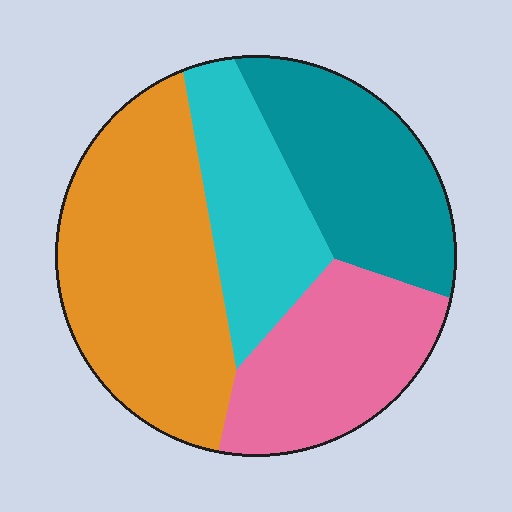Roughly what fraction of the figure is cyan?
Cyan covers 18% of the figure.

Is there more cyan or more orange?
Orange.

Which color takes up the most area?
Orange, at roughly 35%.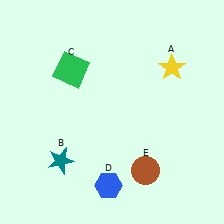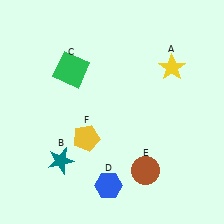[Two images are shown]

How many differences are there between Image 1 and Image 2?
There is 1 difference between the two images.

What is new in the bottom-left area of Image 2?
A yellow pentagon (F) was added in the bottom-left area of Image 2.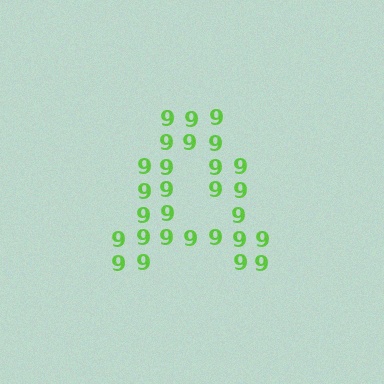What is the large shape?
The large shape is the letter A.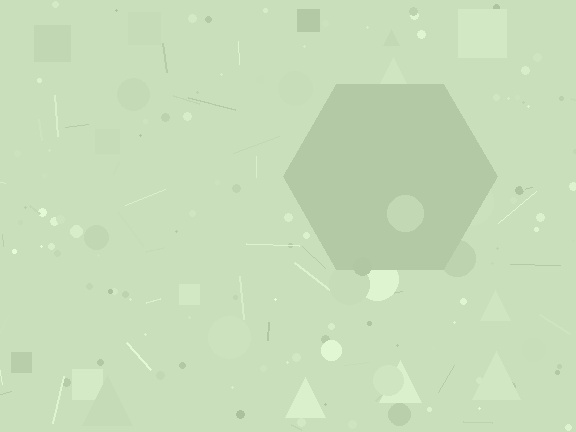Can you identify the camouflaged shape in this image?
The camouflaged shape is a hexagon.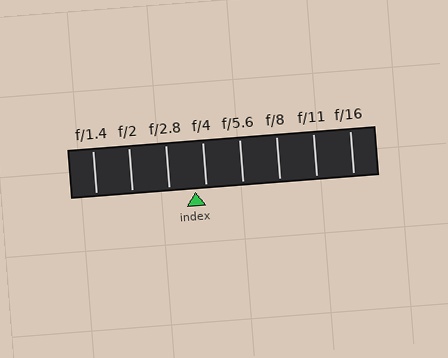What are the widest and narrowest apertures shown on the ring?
The widest aperture shown is f/1.4 and the narrowest is f/16.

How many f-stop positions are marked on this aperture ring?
There are 8 f-stop positions marked.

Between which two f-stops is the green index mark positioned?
The index mark is between f/2.8 and f/4.